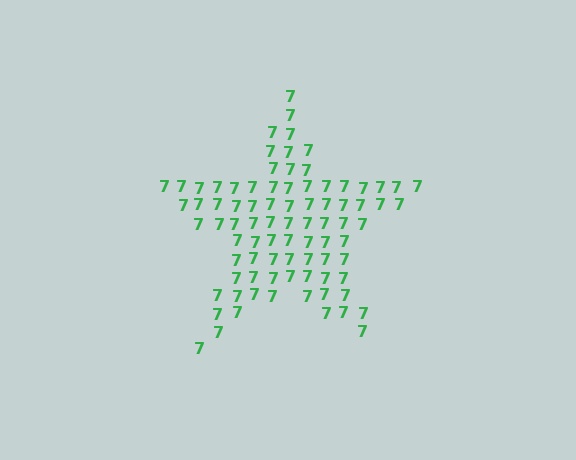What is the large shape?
The large shape is a star.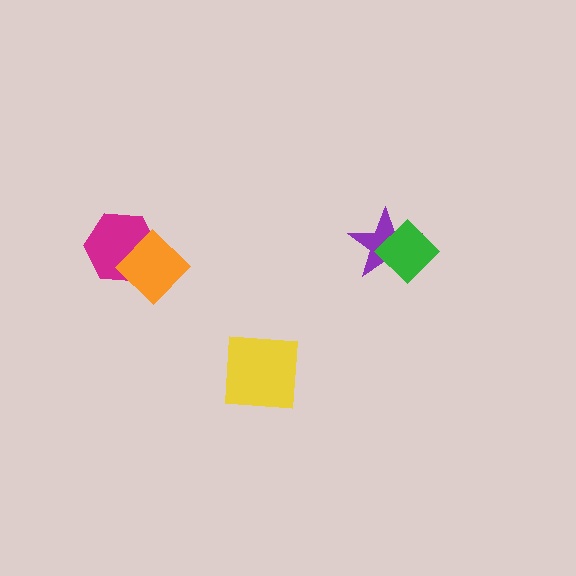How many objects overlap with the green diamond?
1 object overlaps with the green diamond.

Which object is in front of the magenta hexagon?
The orange diamond is in front of the magenta hexagon.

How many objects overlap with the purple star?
1 object overlaps with the purple star.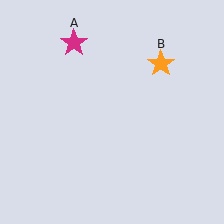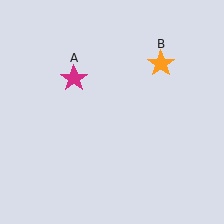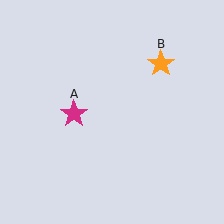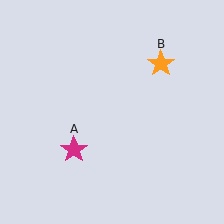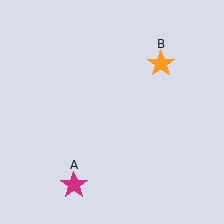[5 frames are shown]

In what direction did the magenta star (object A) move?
The magenta star (object A) moved down.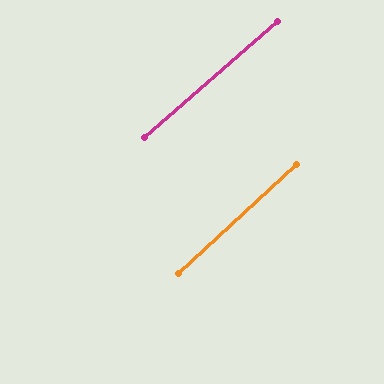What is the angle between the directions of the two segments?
Approximately 2 degrees.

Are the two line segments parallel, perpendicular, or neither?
Parallel — their directions differ by only 1.7°.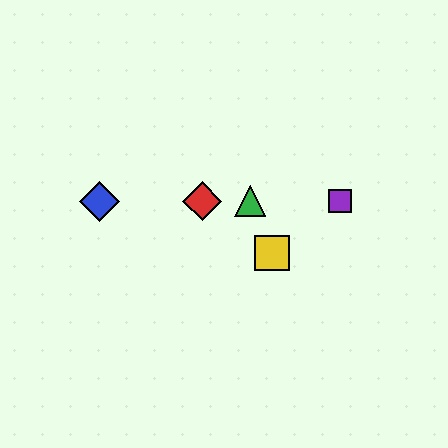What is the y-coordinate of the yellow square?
The yellow square is at y≈253.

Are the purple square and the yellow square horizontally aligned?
No, the purple square is at y≈201 and the yellow square is at y≈253.